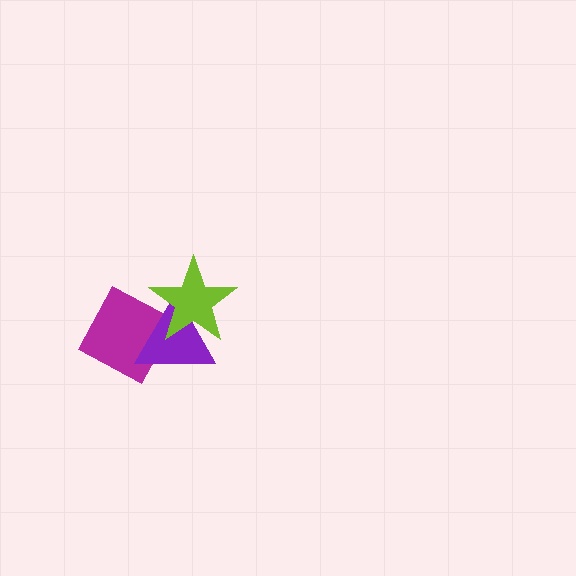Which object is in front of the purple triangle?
The lime star is in front of the purple triangle.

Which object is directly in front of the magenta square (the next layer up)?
The purple triangle is directly in front of the magenta square.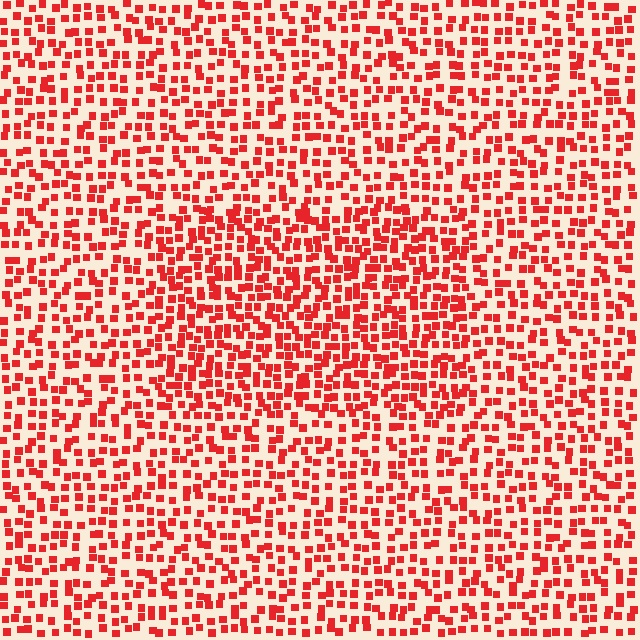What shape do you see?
I see a rectangle.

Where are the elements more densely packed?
The elements are more densely packed inside the rectangle boundary.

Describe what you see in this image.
The image contains small red elements arranged at two different densities. A rectangle-shaped region is visible where the elements are more densely packed than the surrounding area.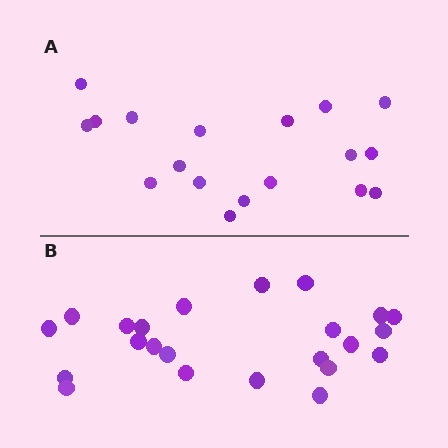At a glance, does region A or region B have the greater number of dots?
Region B (the bottom region) has more dots.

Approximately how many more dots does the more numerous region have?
Region B has about 5 more dots than region A.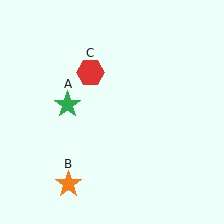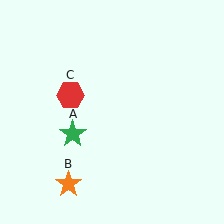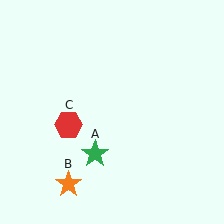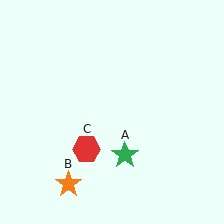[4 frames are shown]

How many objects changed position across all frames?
2 objects changed position: green star (object A), red hexagon (object C).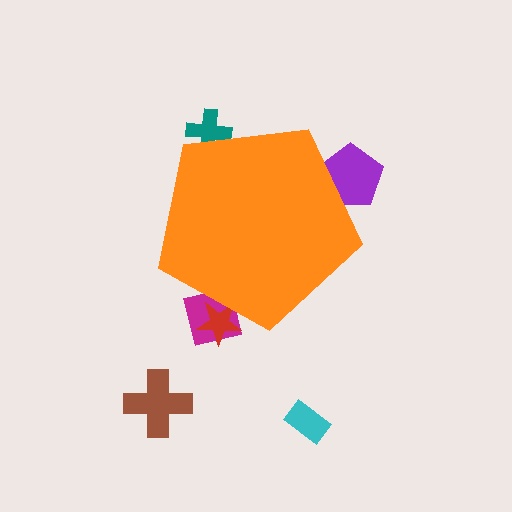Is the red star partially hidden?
Yes, the red star is partially hidden behind the orange pentagon.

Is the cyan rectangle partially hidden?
No, the cyan rectangle is fully visible.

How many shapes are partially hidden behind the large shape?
4 shapes are partially hidden.